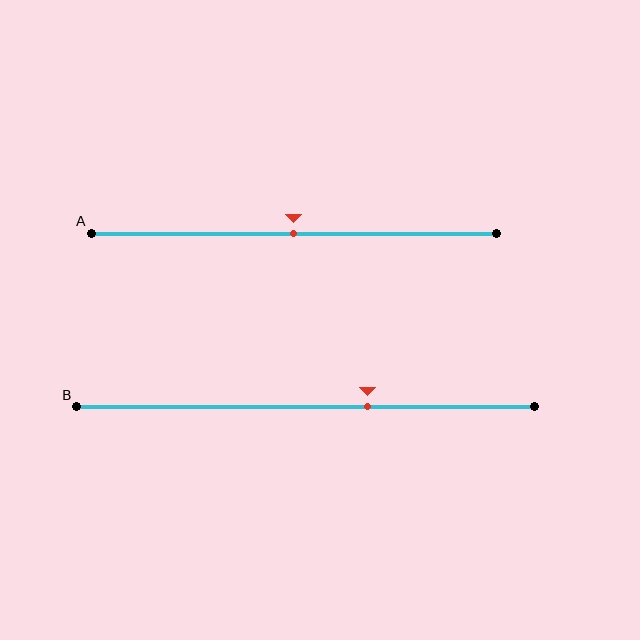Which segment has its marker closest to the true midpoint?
Segment A has its marker closest to the true midpoint.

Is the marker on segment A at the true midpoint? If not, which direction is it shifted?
Yes, the marker on segment A is at the true midpoint.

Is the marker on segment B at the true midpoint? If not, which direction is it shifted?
No, the marker on segment B is shifted to the right by about 13% of the segment length.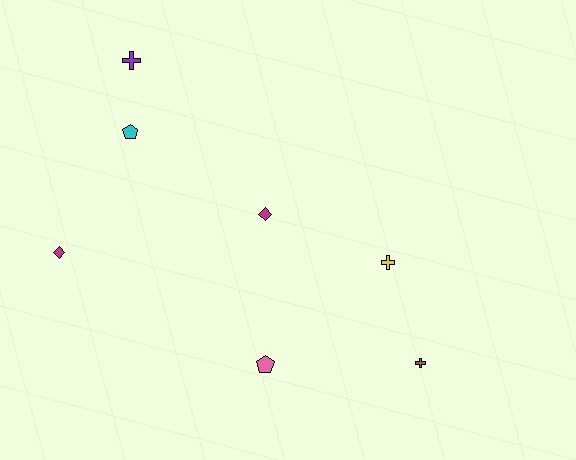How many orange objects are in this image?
There are no orange objects.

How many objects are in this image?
There are 7 objects.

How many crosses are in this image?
There are 3 crosses.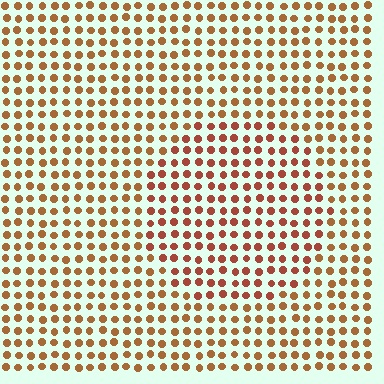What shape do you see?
I see a circle.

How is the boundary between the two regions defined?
The boundary is defined purely by a slight shift in hue (about 21 degrees). Spacing, size, and orientation are identical on both sides.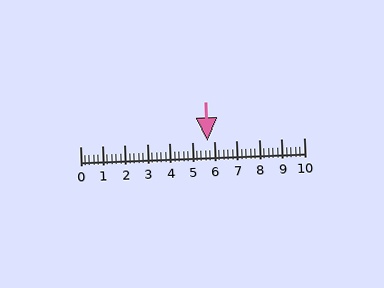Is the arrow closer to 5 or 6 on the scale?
The arrow is closer to 6.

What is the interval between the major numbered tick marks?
The major tick marks are spaced 1 units apart.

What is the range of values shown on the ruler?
The ruler shows values from 0 to 10.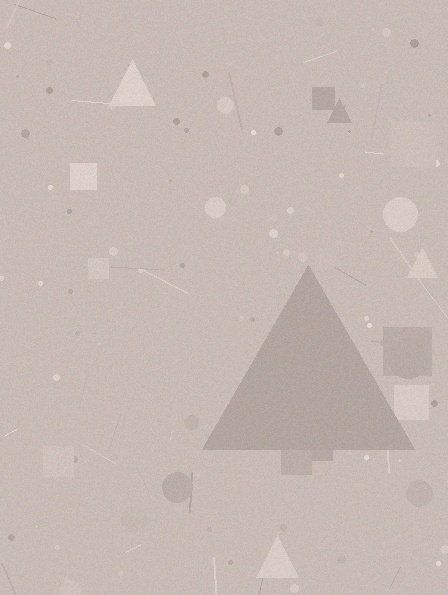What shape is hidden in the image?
A triangle is hidden in the image.